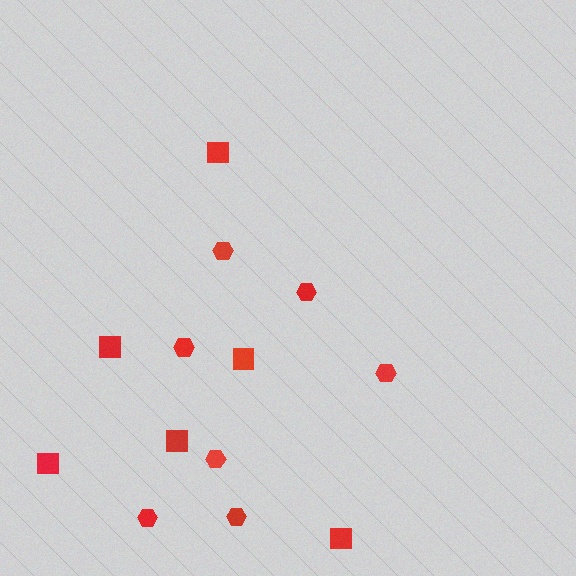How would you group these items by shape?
There are 2 groups: one group of hexagons (7) and one group of squares (6).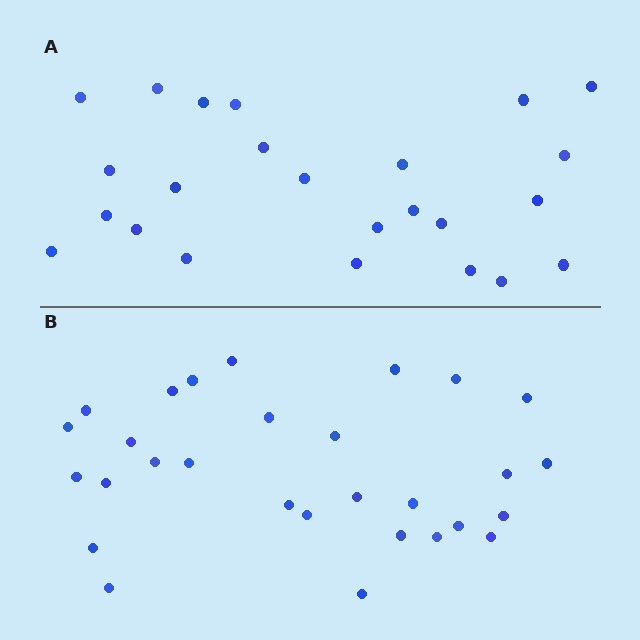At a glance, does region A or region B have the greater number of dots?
Region B (the bottom region) has more dots.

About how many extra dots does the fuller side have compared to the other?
Region B has about 5 more dots than region A.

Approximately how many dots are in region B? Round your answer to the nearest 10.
About 30 dots. (The exact count is 29, which rounds to 30.)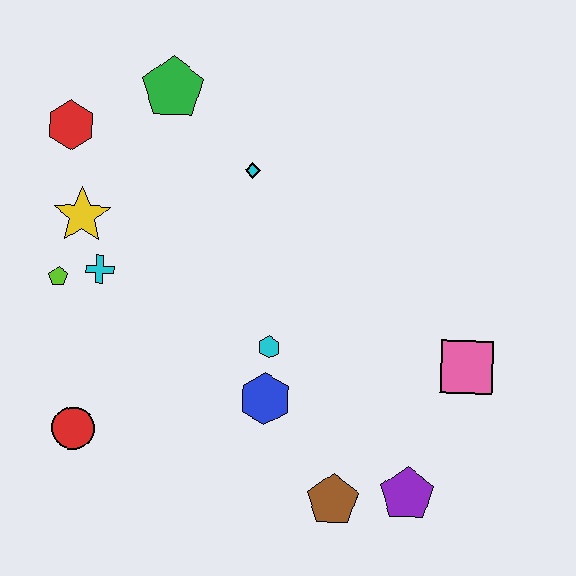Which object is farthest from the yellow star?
The purple pentagon is farthest from the yellow star.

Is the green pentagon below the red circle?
No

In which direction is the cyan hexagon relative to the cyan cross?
The cyan hexagon is to the right of the cyan cross.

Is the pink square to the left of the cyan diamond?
No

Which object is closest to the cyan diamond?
The green pentagon is closest to the cyan diamond.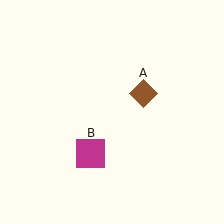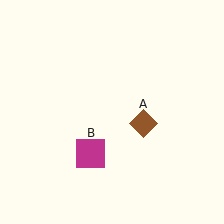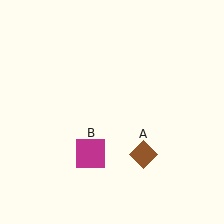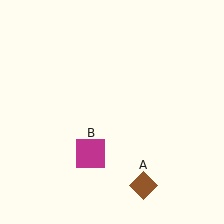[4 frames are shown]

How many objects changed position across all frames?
1 object changed position: brown diamond (object A).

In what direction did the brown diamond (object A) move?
The brown diamond (object A) moved down.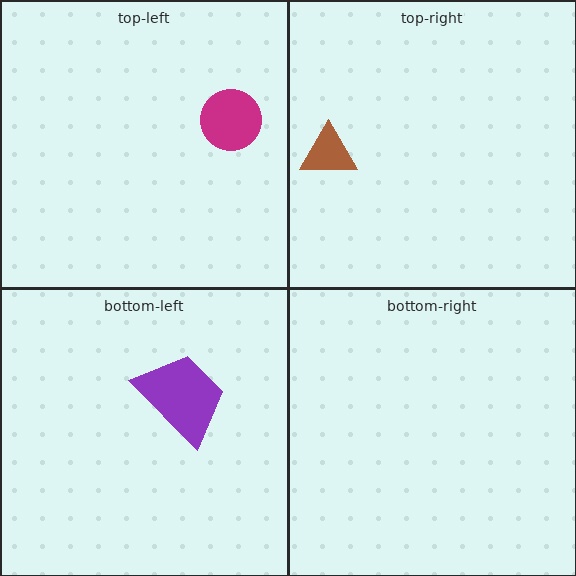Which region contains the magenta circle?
The top-left region.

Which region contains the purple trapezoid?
The bottom-left region.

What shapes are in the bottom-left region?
The purple trapezoid.